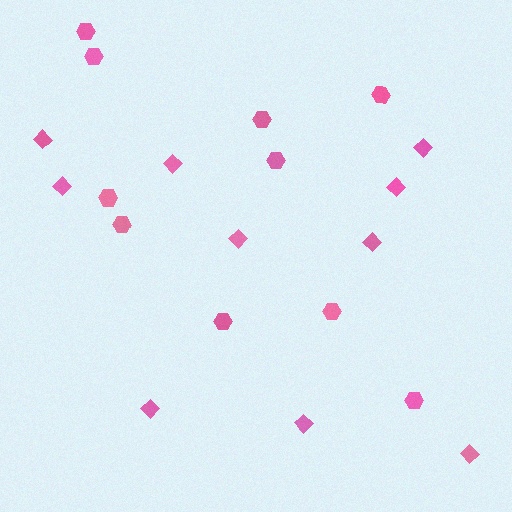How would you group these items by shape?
There are 2 groups: one group of diamonds (10) and one group of hexagons (10).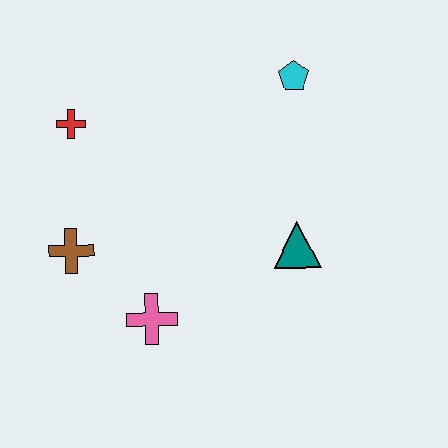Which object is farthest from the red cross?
The teal triangle is farthest from the red cross.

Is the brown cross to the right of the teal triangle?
No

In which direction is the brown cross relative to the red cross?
The brown cross is below the red cross.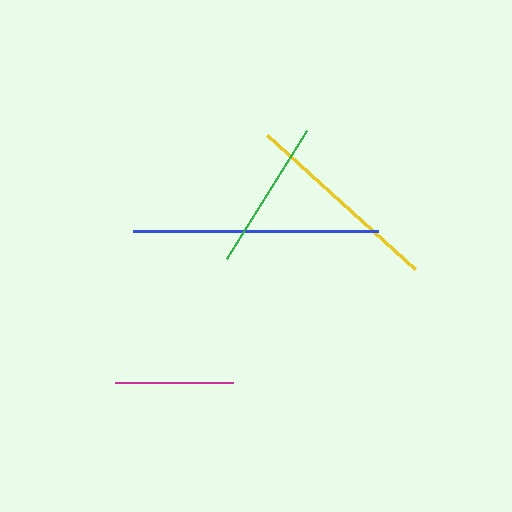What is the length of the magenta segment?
The magenta segment is approximately 118 pixels long.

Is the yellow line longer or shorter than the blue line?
The blue line is longer than the yellow line.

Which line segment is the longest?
The blue line is the longest at approximately 245 pixels.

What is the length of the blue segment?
The blue segment is approximately 245 pixels long.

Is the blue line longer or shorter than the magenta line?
The blue line is longer than the magenta line.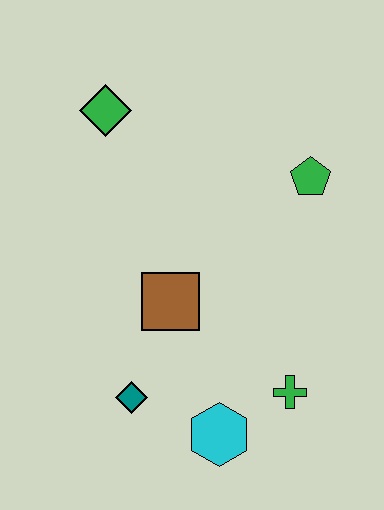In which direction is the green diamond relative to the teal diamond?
The green diamond is above the teal diamond.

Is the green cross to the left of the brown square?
No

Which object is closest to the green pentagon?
The brown square is closest to the green pentagon.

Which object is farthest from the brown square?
The green diamond is farthest from the brown square.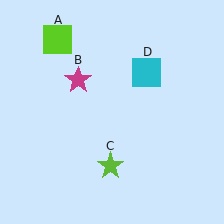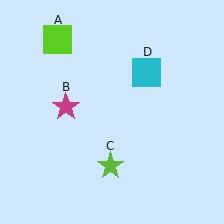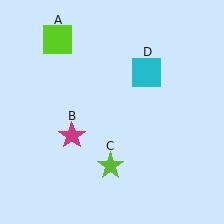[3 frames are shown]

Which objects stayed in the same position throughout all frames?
Lime square (object A) and lime star (object C) and cyan square (object D) remained stationary.